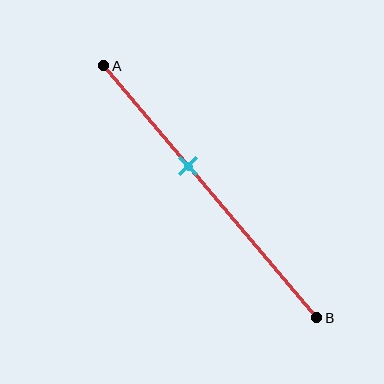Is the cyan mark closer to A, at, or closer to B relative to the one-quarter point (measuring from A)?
The cyan mark is closer to point B than the one-quarter point of segment AB.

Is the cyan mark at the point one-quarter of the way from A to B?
No, the mark is at about 40% from A, not at the 25% one-quarter point.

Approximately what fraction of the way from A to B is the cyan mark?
The cyan mark is approximately 40% of the way from A to B.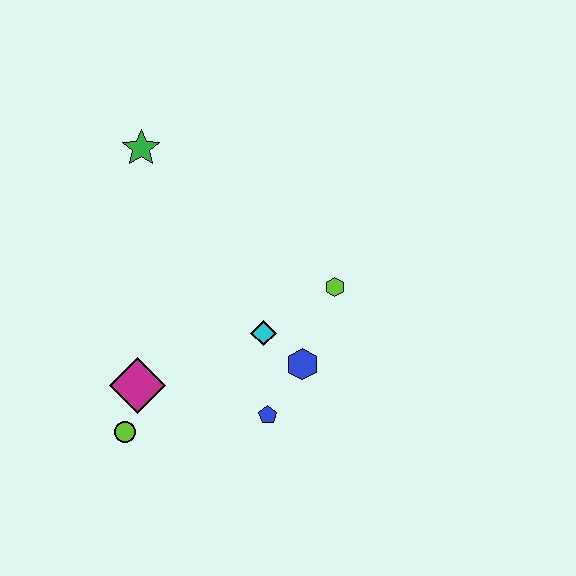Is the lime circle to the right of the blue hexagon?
No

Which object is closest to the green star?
The cyan diamond is closest to the green star.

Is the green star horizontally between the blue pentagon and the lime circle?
Yes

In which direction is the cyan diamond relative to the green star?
The cyan diamond is below the green star.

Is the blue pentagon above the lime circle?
Yes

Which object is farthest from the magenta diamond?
The green star is farthest from the magenta diamond.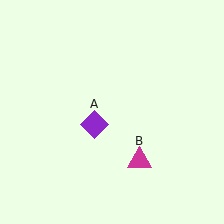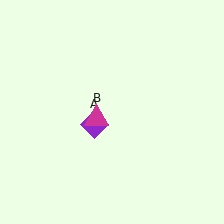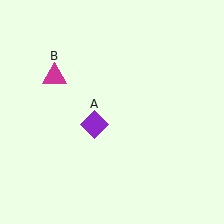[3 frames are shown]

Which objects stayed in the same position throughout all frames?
Purple diamond (object A) remained stationary.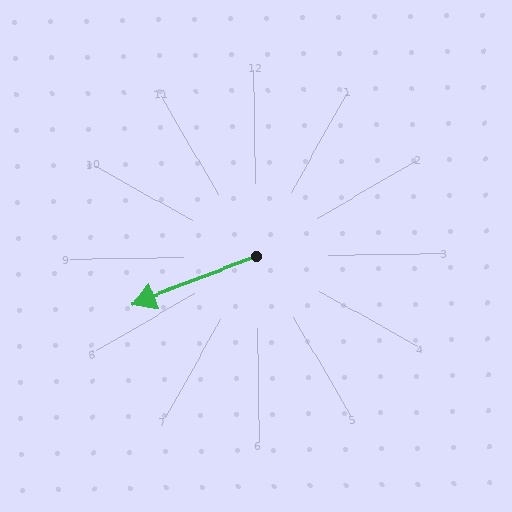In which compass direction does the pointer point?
West.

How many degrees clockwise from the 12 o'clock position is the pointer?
Approximately 249 degrees.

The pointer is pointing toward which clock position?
Roughly 8 o'clock.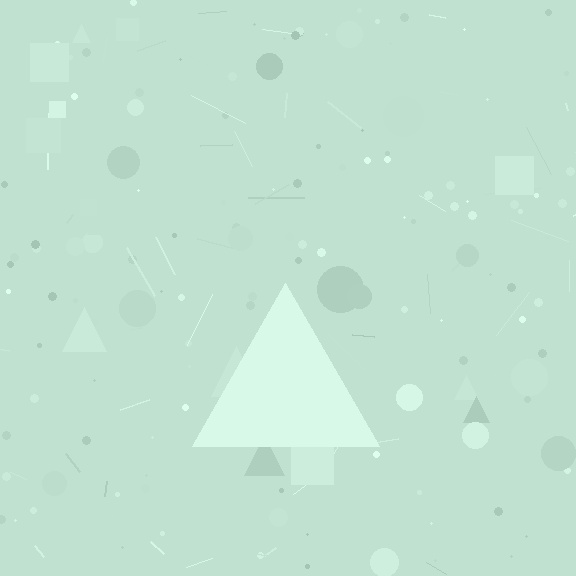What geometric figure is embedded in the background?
A triangle is embedded in the background.